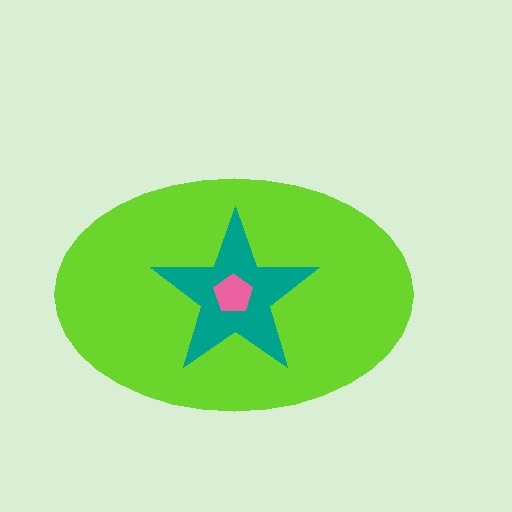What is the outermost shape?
The lime ellipse.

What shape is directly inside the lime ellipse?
The teal star.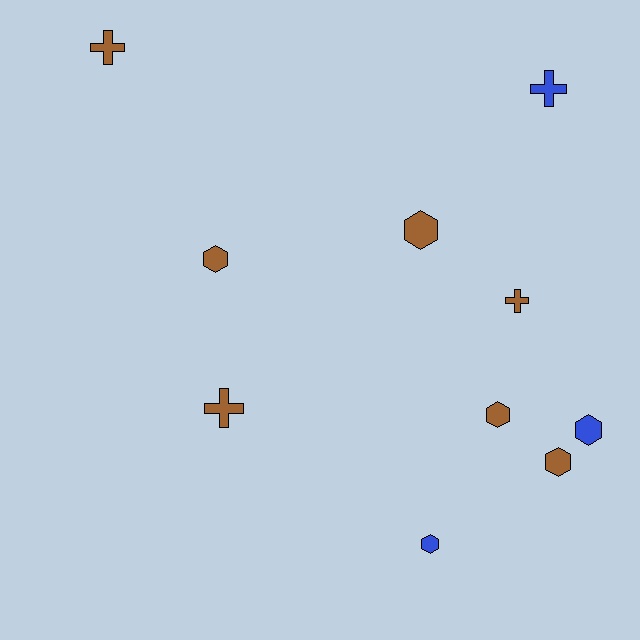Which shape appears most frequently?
Hexagon, with 6 objects.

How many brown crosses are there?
There are 3 brown crosses.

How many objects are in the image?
There are 10 objects.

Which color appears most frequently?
Brown, with 7 objects.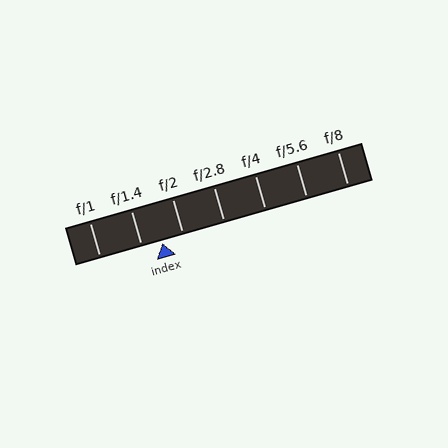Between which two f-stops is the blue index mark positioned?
The index mark is between f/1.4 and f/2.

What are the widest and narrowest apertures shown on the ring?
The widest aperture shown is f/1 and the narrowest is f/8.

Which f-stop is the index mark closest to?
The index mark is closest to f/1.4.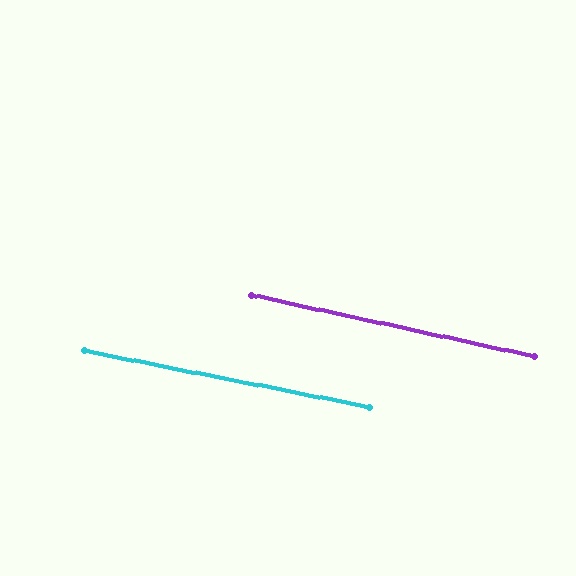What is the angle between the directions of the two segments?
Approximately 1 degree.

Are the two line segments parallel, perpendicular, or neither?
Parallel — their directions differ by only 1.0°.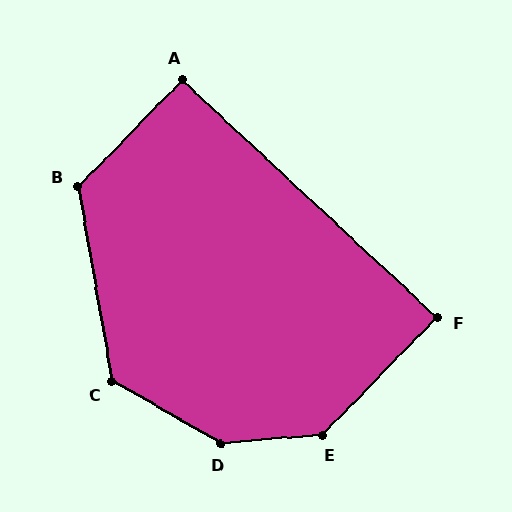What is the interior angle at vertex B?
Approximately 126 degrees (obtuse).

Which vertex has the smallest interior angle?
F, at approximately 89 degrees.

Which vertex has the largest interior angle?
D, at approximately 145 degrees.